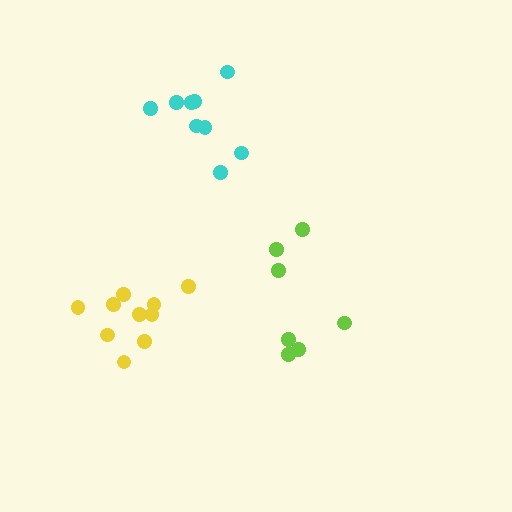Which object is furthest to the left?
The yellow cluster is leftmost.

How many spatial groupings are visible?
There are 3 spatial groupings.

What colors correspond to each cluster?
The clusters are colored: cyan, yellow, lime.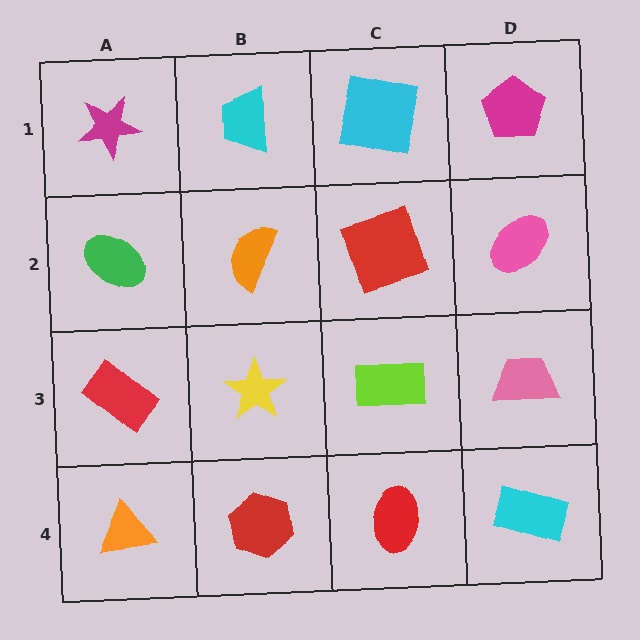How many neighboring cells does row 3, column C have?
4.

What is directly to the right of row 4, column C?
A cyan rectangle.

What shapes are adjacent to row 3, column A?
A green ellipse (row 2, column A), an orange triangle (row 4, column A), a yellow star (row 3, column B).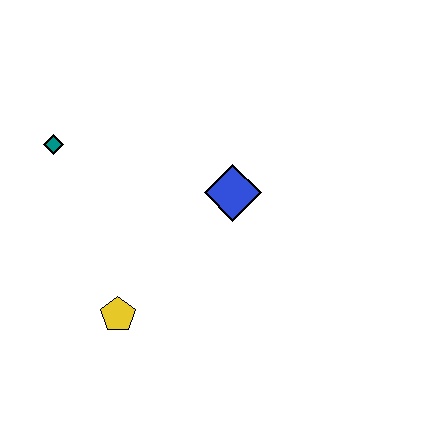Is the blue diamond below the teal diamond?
Yes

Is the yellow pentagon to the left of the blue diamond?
Yes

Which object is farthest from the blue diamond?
The teal diamond is farthest from the blue diamond.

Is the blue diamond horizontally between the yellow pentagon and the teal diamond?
No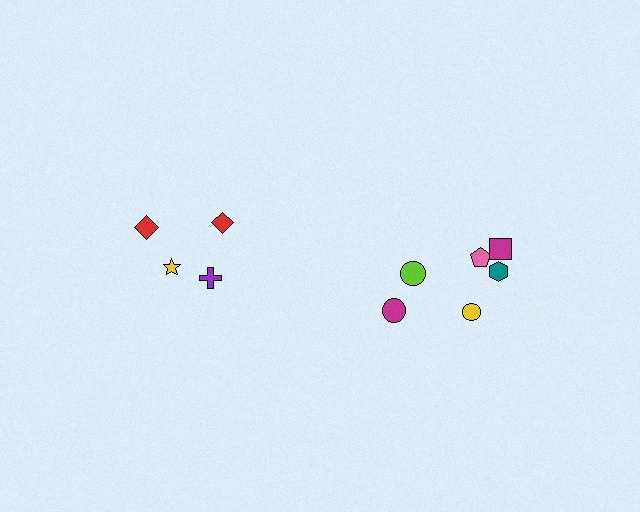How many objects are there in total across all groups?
There are 11 objects.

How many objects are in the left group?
There are 4 objects.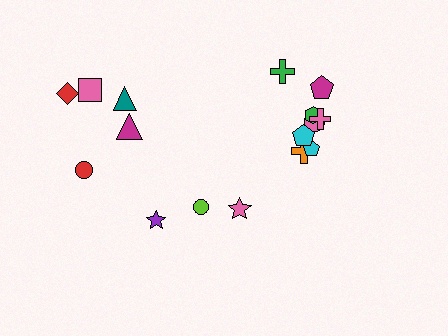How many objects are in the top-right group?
There are 8 objects.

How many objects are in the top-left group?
There are 5 objects.